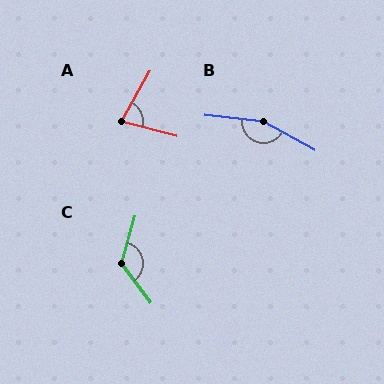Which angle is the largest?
B, at approximately 157 degrees.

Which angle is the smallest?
A, at approximately 76 degrees.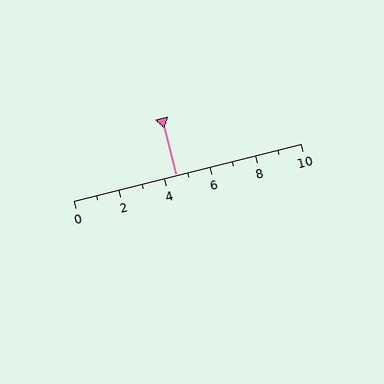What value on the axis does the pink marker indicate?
The marker indicates approximately 4.5.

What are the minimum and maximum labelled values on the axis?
The axis runs from 0 to 10.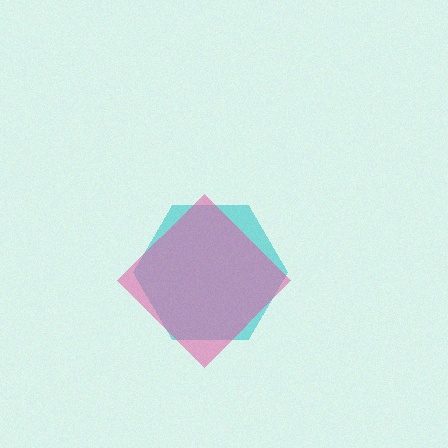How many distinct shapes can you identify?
There are 2 distinct shapes: a cyan hexagon, a pink diamond.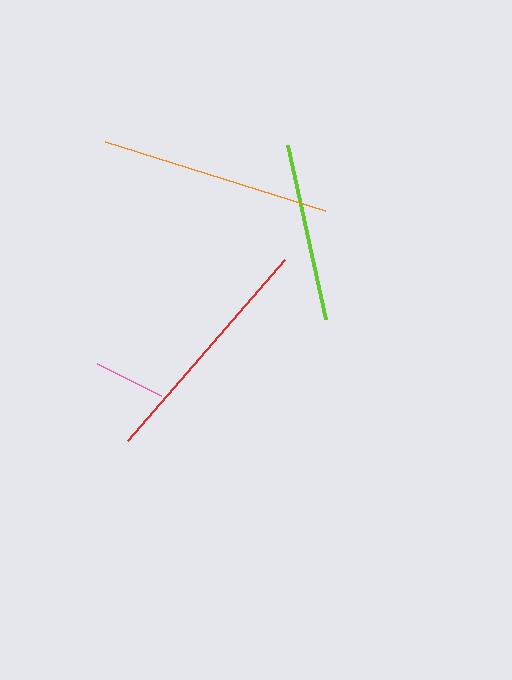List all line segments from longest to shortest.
From longest to shortest: red, orange, lime, pink.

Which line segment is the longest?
The red line is the longest at approximately 240 pixels.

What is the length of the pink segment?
The pink segment is approximately 71 pixels long.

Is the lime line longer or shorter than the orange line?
The orange line is longer than the lime line.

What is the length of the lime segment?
The lime segment is approximately 178 pixels long.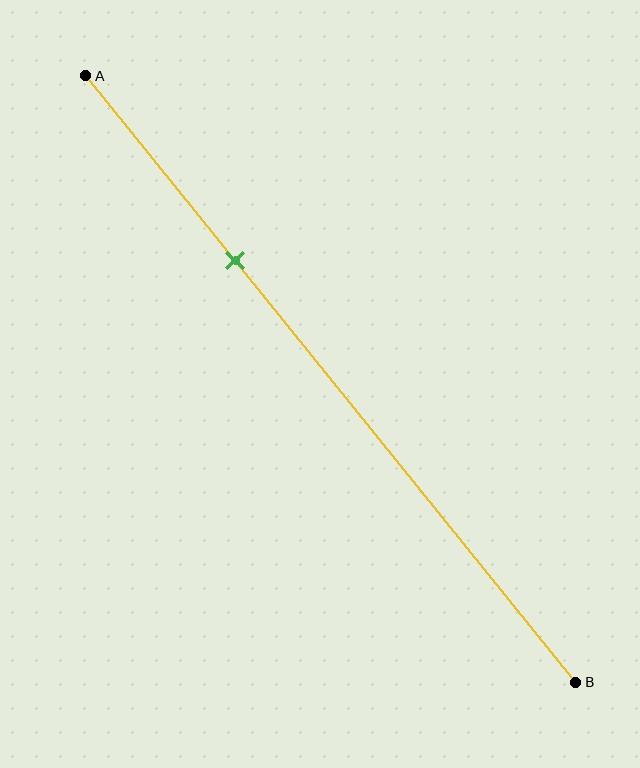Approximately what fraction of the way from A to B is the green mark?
The green mark is approximately 30% of the way from A to B.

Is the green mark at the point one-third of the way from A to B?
Yes, the mark is approximately at the one-third point.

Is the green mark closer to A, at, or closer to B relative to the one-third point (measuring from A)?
The green mark is approximately at the one-third point of segment AB.